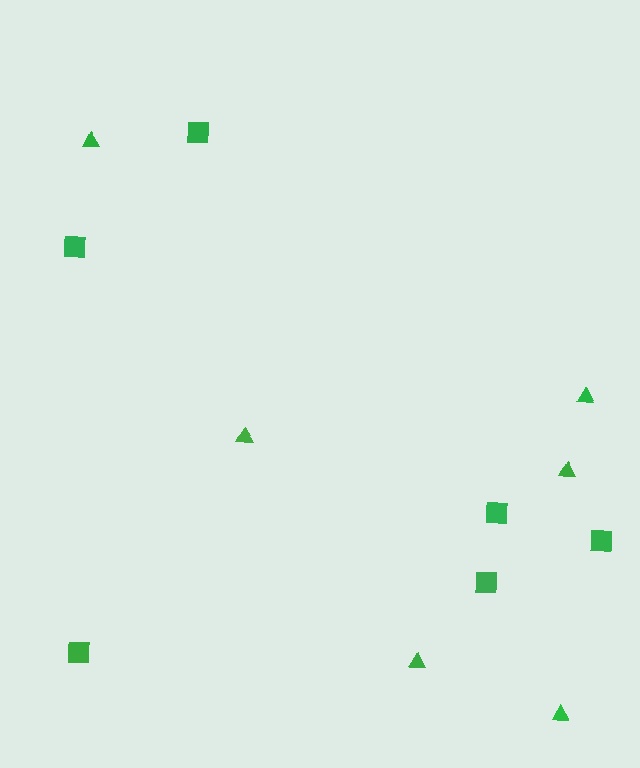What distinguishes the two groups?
There are 2 groups: one group of squares (6) and one group of triangles (6).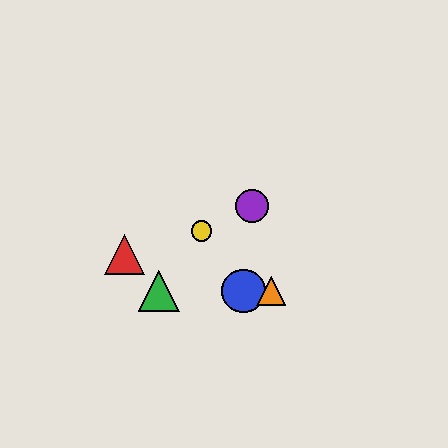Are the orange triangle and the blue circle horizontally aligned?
Yes, both are at y≈291.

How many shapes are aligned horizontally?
3 shapes (the blue circle, the green triangle, the orange triangle) are aligned horizontally.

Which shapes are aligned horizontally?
The blue circle, the green triangle, the orange triangle are aligned horizontally.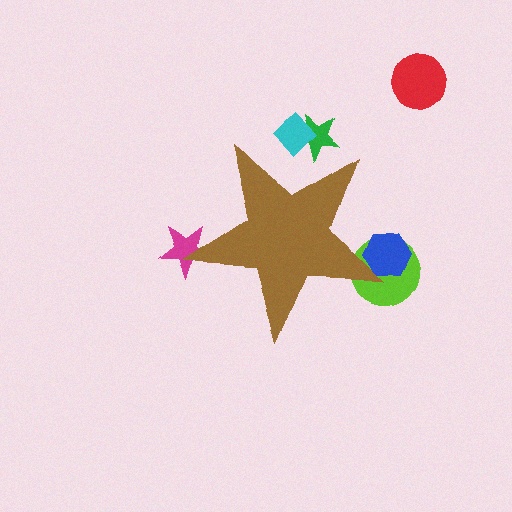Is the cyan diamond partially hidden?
Yes, the cyan diamond is partially hidden behind the brown star.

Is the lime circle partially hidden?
Yes, the lime circle is partially hidden behind the brown star.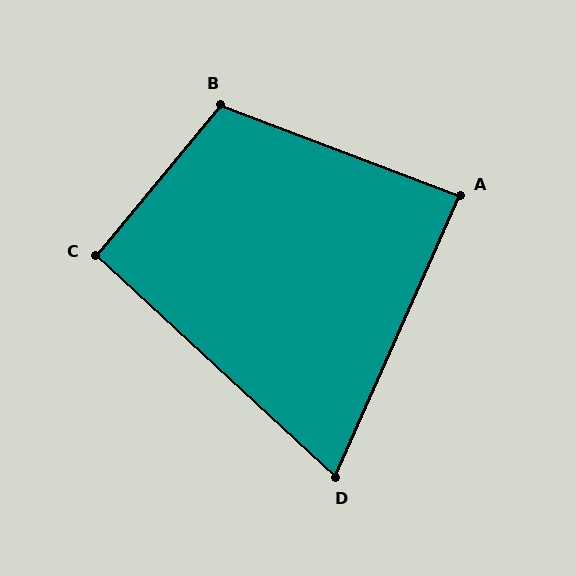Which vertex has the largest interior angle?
B, at approximately 109 degrees.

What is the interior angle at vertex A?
Approximately 87 degrees (approximately right).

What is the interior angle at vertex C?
Approximately 93 degrees (approximately right).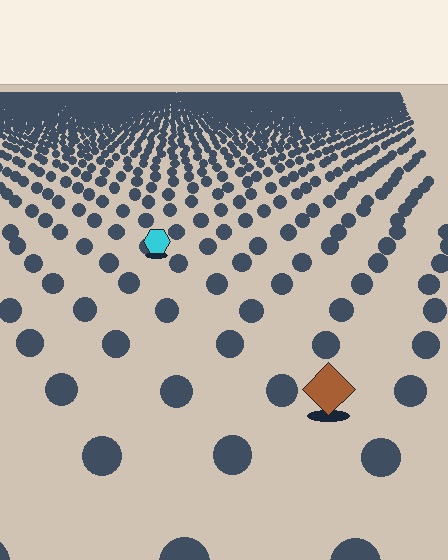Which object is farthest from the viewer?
The cyan hexagon is farthest from the viewer. It appears smaller and the ground texture around it is denser.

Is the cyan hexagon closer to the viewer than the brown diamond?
No. The brown diamond is closer — you can tell from the texture gradient: the ground texture is coarser near it.